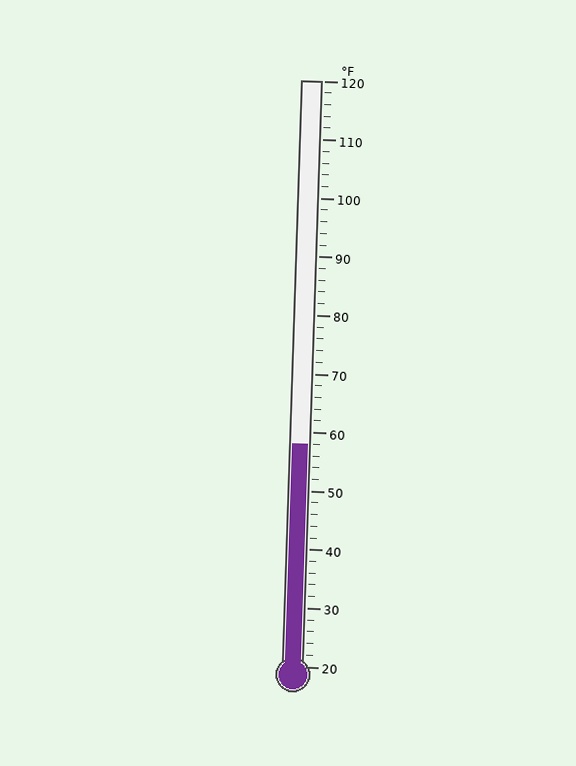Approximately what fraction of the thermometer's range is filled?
The thermometer is filled to approximately 40% of its range.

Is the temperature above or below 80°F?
The temperature is below 80°F.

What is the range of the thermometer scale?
The thermometer scale ranges from 20°F to 120°F.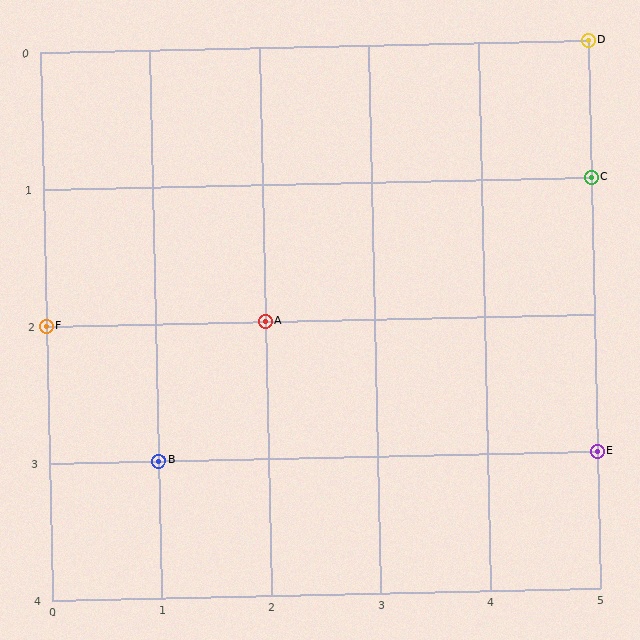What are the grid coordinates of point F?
Point F is at grid coordinates (0, 2).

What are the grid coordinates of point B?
Point B is at grid coordinates (1, 3).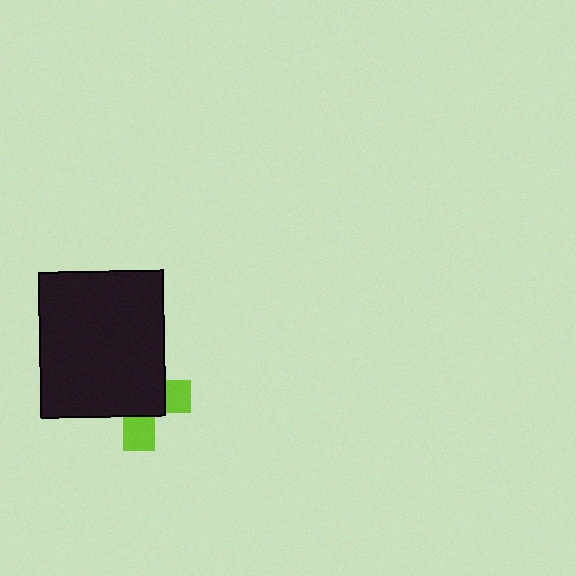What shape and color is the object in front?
The object in front is a black rectangle.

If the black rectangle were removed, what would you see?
You would see the complete lime cross.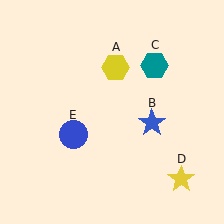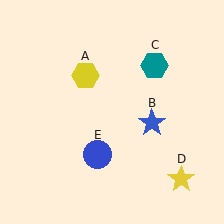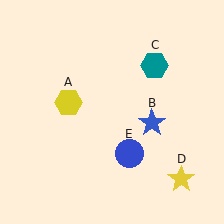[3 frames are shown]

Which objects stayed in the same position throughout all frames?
Blue star (object B) and teal hexagon (object C) and yellow star (object D) remained stationary.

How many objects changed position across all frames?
2 objects changed position: yellow hexagon (object A), blue circle (object E).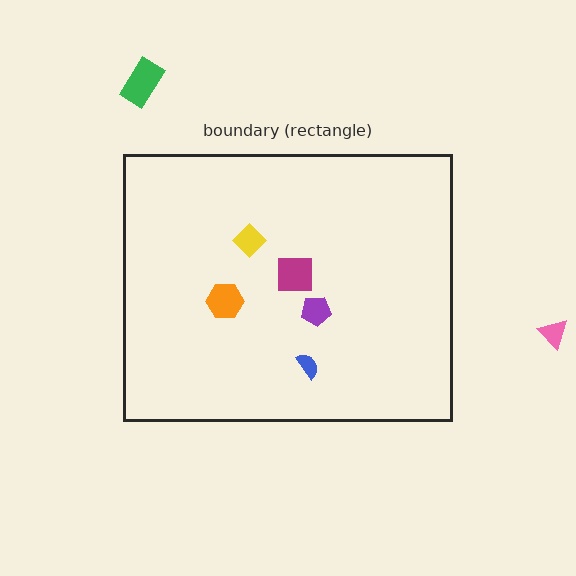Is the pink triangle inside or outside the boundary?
Outside.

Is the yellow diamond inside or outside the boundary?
Inside.